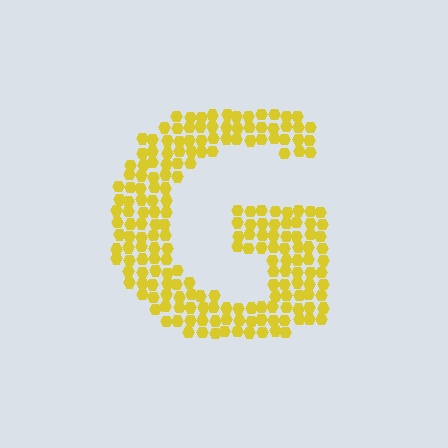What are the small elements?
The small elements are hexagons.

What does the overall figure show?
The overall figure shows the letter G.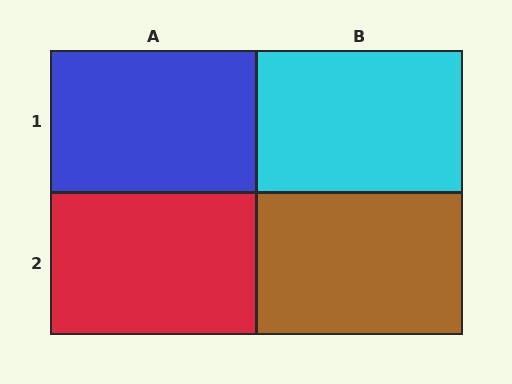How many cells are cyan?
1 cell is cyan.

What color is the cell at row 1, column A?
Blue.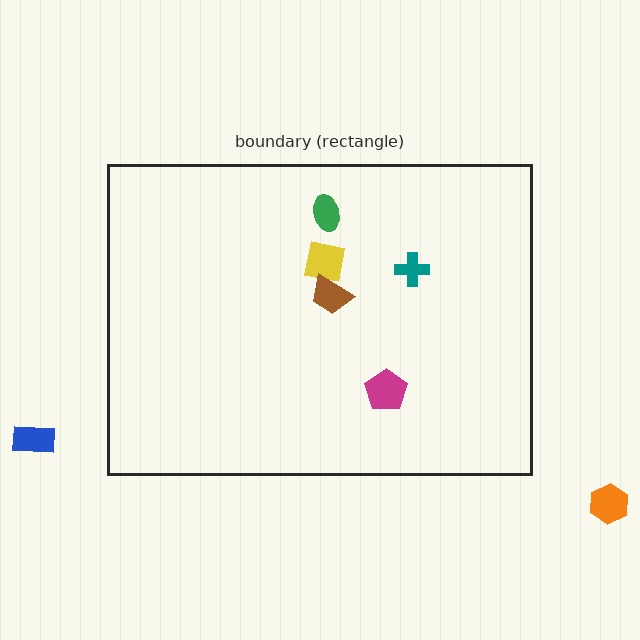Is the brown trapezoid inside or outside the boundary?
Inside.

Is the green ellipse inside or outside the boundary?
Inside.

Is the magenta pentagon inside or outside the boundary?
Inside.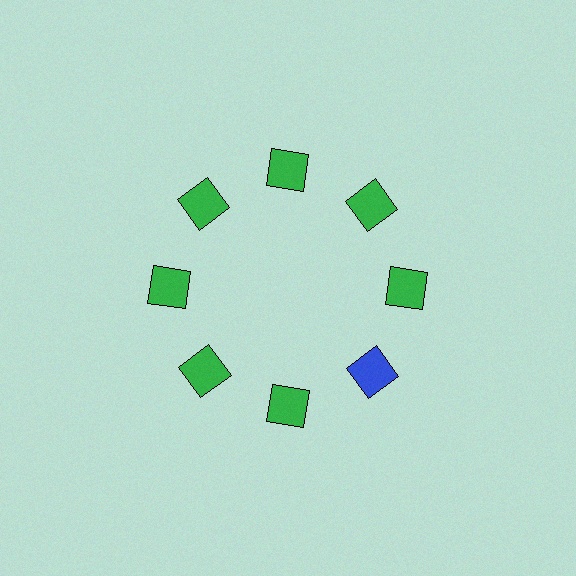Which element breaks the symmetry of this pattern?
The blue square at roughly the 4 o'clock position breaks the symmetry. All other shapes are green squares.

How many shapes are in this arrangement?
There are 8 shapes arranged in a ring pattern.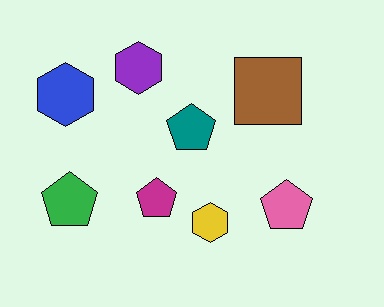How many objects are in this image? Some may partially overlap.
There are 8 objects.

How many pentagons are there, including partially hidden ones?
There are 4 pentagons.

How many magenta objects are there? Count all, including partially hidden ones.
There is 1 magenta object.